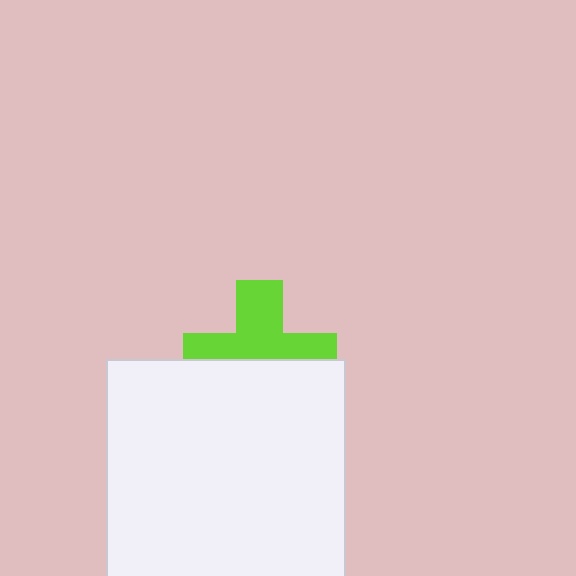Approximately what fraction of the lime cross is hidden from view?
Roughly 46% of the lime cross is hidden behind the white square.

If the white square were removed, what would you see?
You would see the complete lime cross.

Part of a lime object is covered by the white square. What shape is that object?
It is a cross.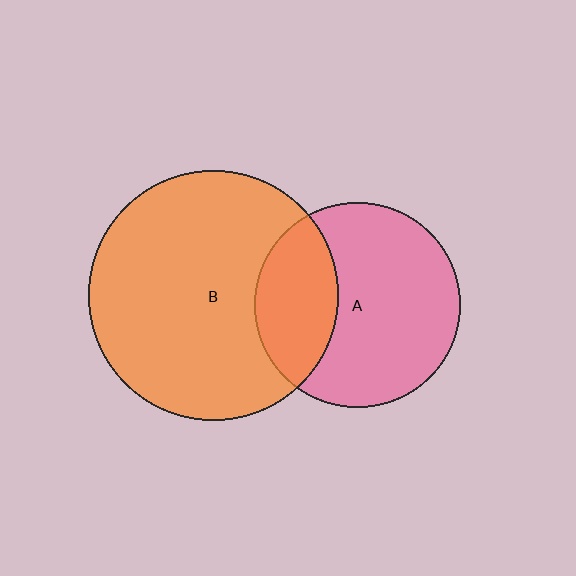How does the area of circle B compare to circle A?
Approximately 1.5 times.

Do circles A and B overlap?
Yes.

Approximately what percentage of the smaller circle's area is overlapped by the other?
Approximately 30%.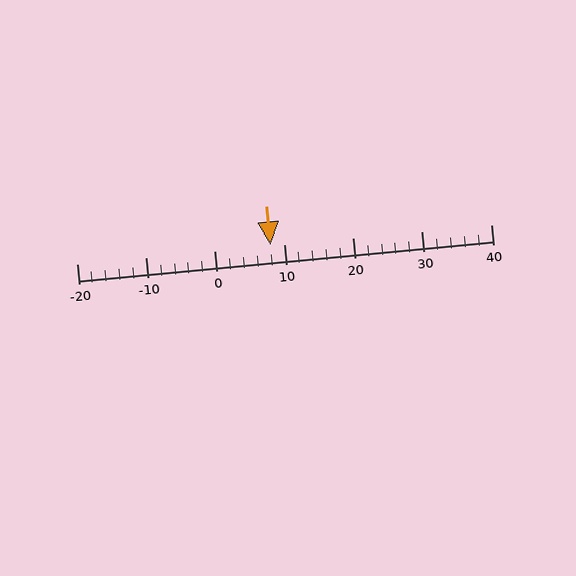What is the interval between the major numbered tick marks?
The major tick marks are spaced 10 units apart.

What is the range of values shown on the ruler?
The ruler shows values from -20 to 40.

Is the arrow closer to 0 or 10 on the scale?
The arrow is closer to 10.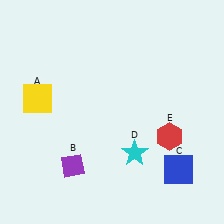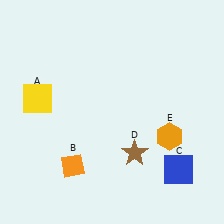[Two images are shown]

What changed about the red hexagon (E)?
In Image 1, E is red. In Image 2, it changed to orange.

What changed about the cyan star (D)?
In Image 1, D is cyan. In Image 2, it changed to brown.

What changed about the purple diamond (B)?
In Image 1, B is purple. In Image 2, it changed to orange.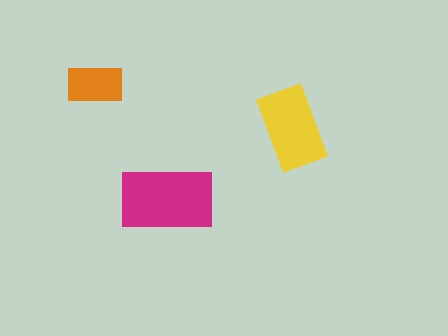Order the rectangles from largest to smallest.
the magenta one, the yellow one, the orange one.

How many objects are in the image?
There are 3 objects in the image.